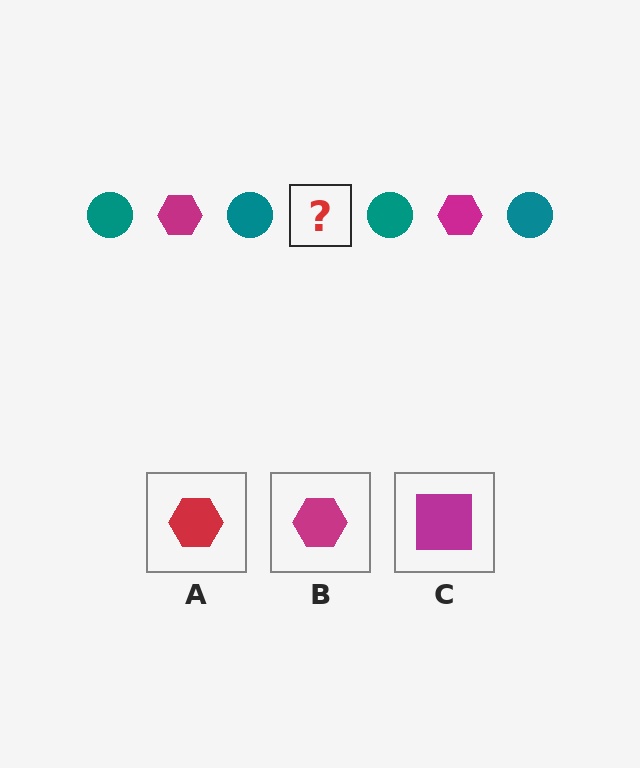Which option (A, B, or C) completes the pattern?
B.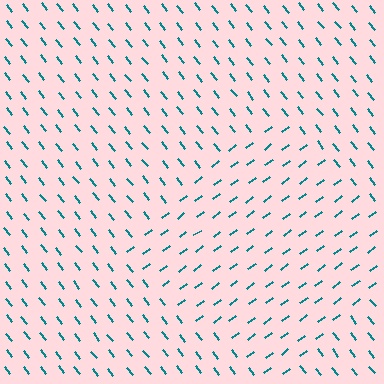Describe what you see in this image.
The image is filled with small teal line segments. A diamond region in the image has lines oriented differently from the surrounding lines, creating a visible texture boundary.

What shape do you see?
I see a diamond.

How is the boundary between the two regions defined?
The boundary is defined purely by a change in line orientation (approximately 89 degrees difference). All lines are the same color and thickness.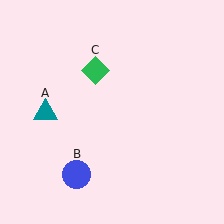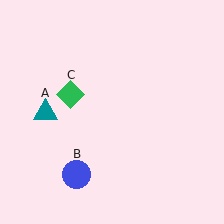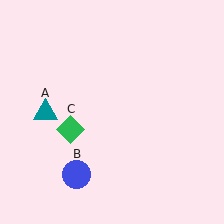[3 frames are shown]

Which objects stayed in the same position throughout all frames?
Teal triangle (object A) and blue circle (object B) remained stationary.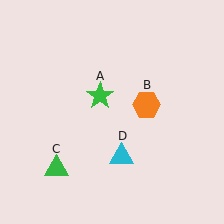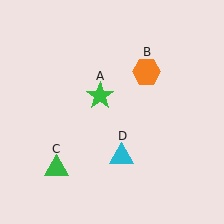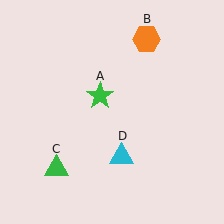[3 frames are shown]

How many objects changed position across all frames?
1 object changed position: orange hexagon (object B).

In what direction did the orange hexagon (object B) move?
The orange hexagon (object B) moved up.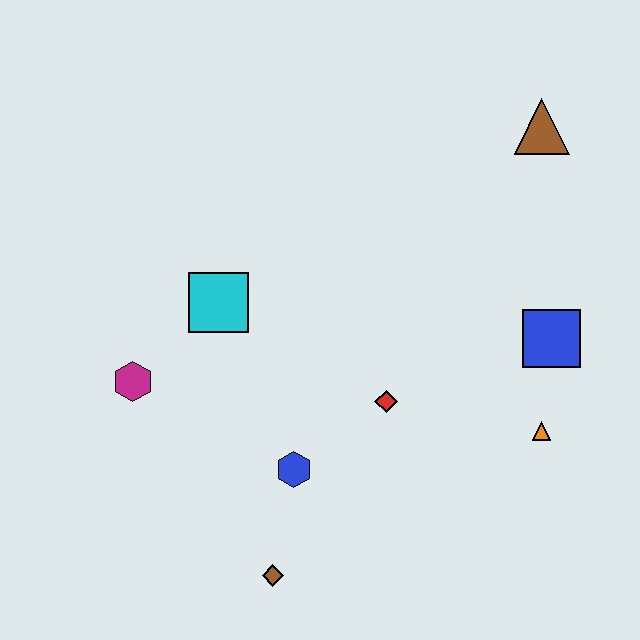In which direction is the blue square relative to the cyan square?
The blue square is to the right of the cyan square.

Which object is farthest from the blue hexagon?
The brown triangle is farthest from the blue hexagon.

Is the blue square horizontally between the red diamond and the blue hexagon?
No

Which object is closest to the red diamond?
The blue hexagon is closest to the red diamond.